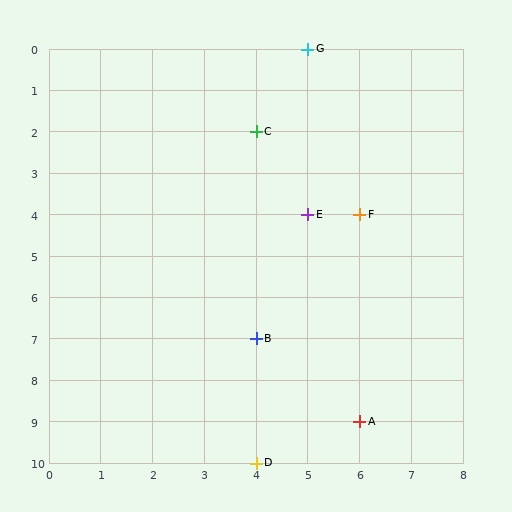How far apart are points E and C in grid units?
Points E and C are 1 column and 2 rows apart (about 2.2 grid units diagonally).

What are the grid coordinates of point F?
Point F is at grid coordinates (6, 4).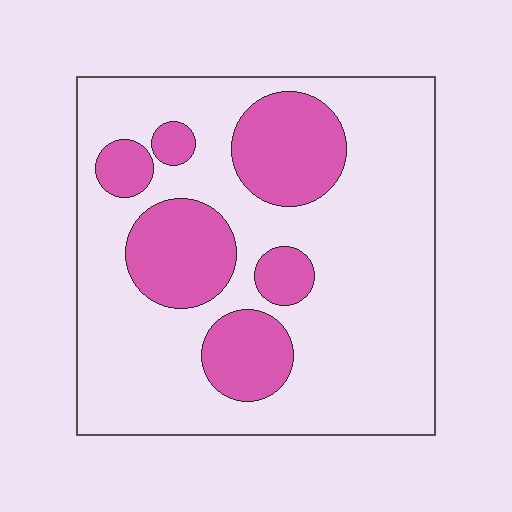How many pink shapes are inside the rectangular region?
6.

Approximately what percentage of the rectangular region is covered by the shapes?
Approximately 25%.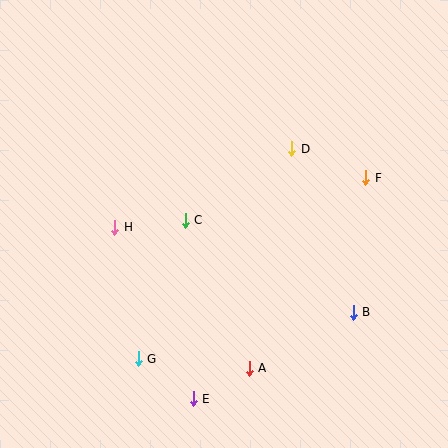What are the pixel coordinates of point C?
Point C is at (185, 220).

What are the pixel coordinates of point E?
Point E is at (193, 399).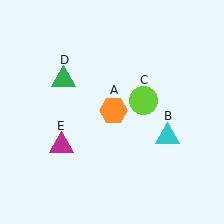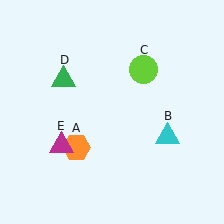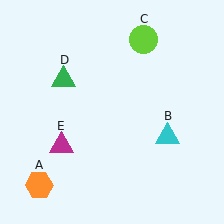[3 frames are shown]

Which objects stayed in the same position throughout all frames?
Cyan triangle (object B) and green triangle (object D) and magenta triangle (object E) remained stationary.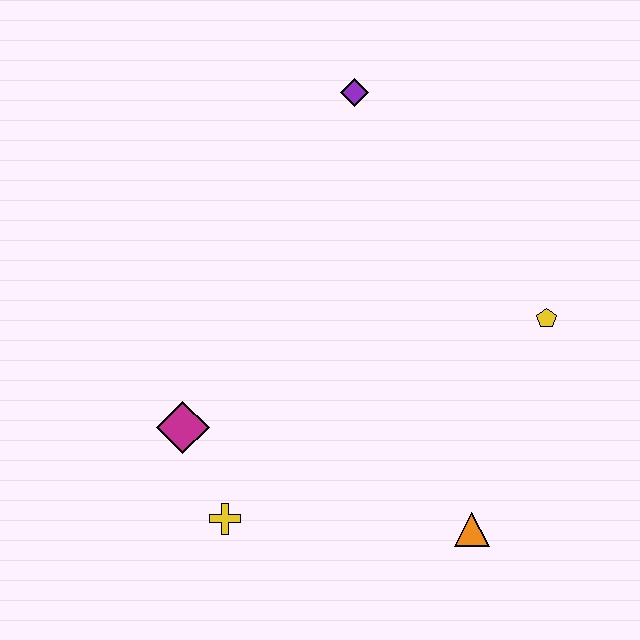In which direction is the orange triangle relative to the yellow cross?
The orange triangle is to the right of the yellow cross.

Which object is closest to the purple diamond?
The yellow pentagon is closest to the purple diamond.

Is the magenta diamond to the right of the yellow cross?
No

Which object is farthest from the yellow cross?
The purple diamond is farthest from the yellow cross.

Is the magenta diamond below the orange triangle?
No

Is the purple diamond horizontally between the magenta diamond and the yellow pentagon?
Yes